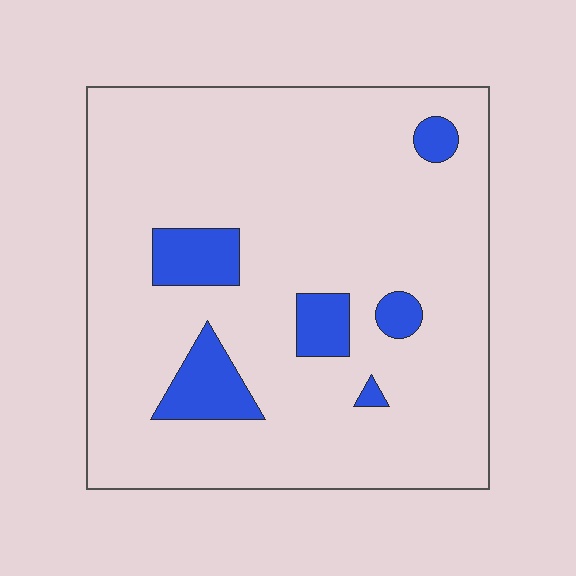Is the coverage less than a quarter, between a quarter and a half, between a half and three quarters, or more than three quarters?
Less than a quarter.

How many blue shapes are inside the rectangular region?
6.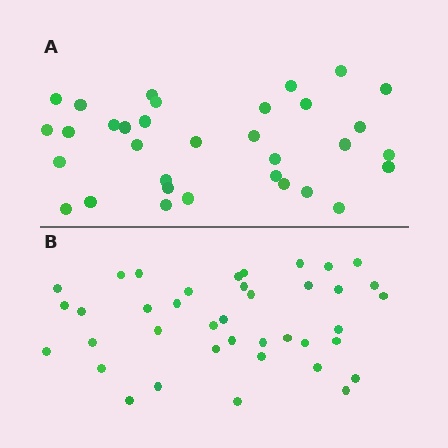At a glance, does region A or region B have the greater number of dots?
Region B (the bottom region) has more dots.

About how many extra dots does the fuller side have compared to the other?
Region B has about 6 more dots than region A.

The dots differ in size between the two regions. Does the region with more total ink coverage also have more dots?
No. Region A has more total ink coverage because its dots are larger, but region B actually contains more individual dots. Total area can be misleading — the number of items is what matters here.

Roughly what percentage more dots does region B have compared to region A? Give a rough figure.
About 20% more.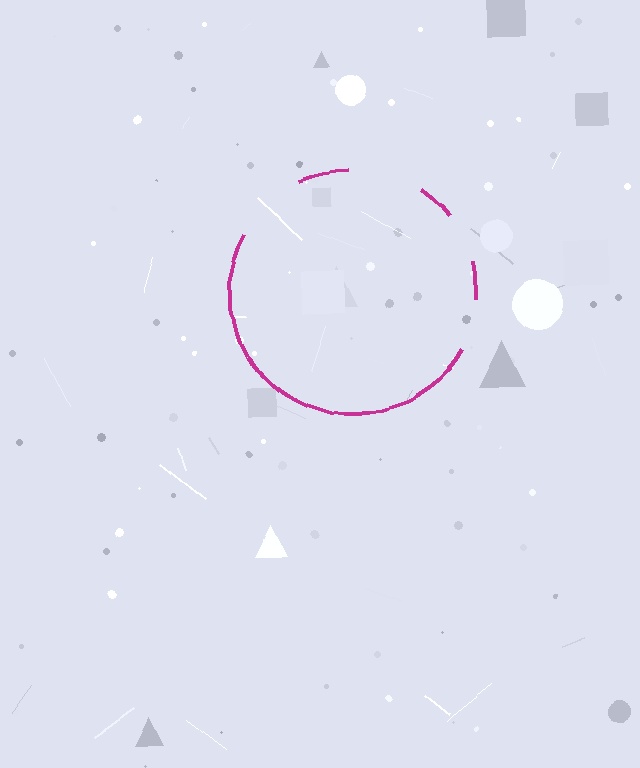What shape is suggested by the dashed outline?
The dashed outline suggests a circle.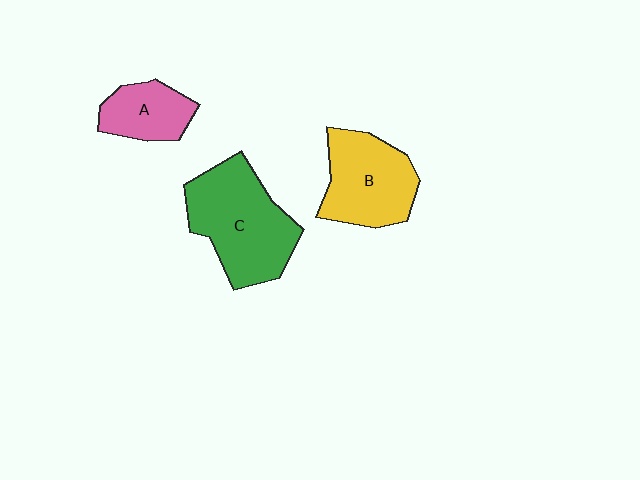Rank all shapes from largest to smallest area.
From largest to smallest: C (green), B (yellow), A (pink).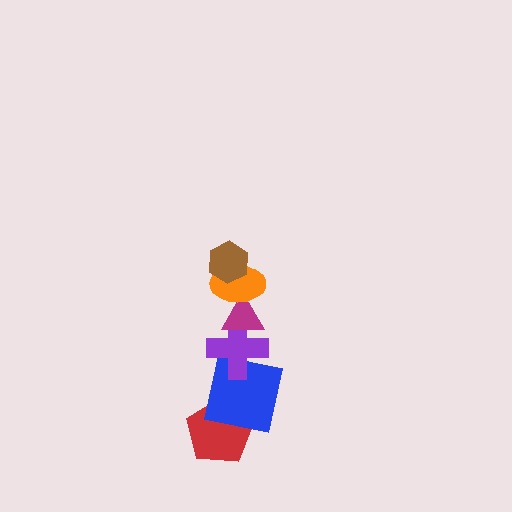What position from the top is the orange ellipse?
The orange ellipse is 2nd from the top.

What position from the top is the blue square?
The blue square is 5th from the top.